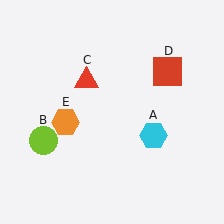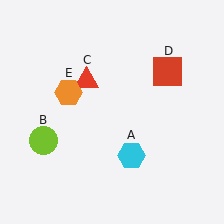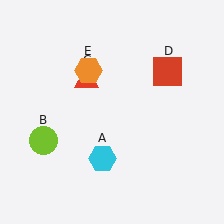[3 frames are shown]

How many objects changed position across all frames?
2 objects changed position: cyan hexagon (object A), orange hexagon (object E).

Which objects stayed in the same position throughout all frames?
Lime circle (object B) and red triangle (object C) and red square (object D) remained stationary.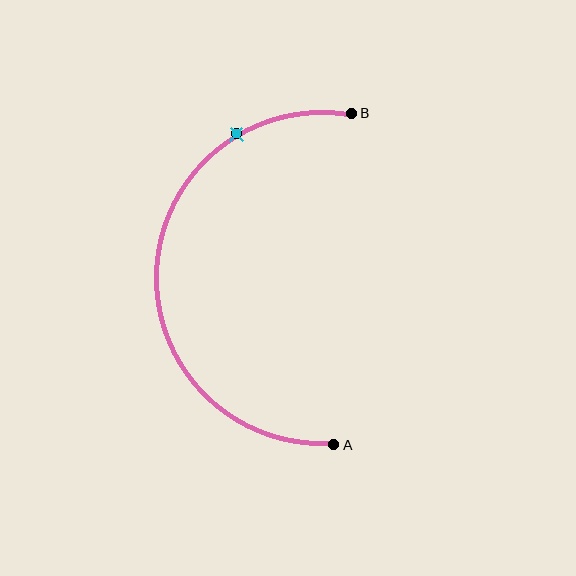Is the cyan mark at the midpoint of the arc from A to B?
No. The cyan mark lies on the arc but is closer to endpoint B. The arc midpoint would be at the point on the curve equidistant along the arc from both A and B.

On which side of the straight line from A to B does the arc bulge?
The arc bulges to the left of the straight line connecting A and B.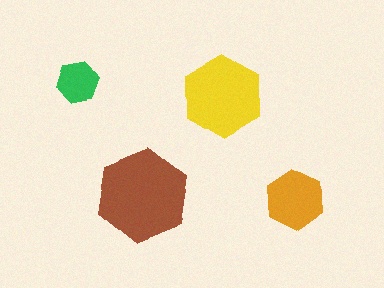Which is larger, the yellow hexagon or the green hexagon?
The yellow one.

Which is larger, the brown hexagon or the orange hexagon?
The brown one.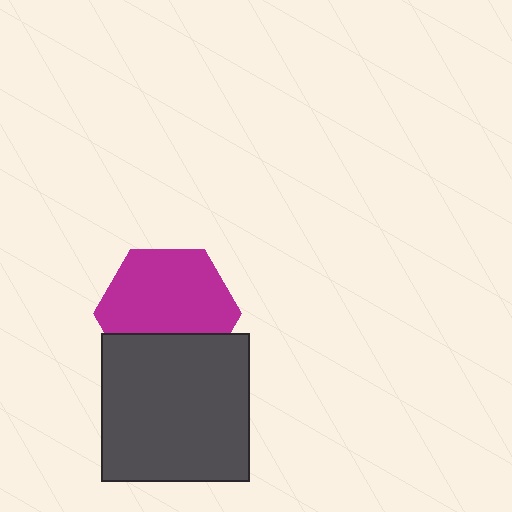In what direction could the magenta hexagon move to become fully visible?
The magenta hexagon could move up. That would shift it out from behind the dark gray square entirely.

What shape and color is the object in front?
The object in front is a dark gray square.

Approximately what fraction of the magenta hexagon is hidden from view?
Roughly 31% of the magenta hexagon is hidden behind the dark gray square.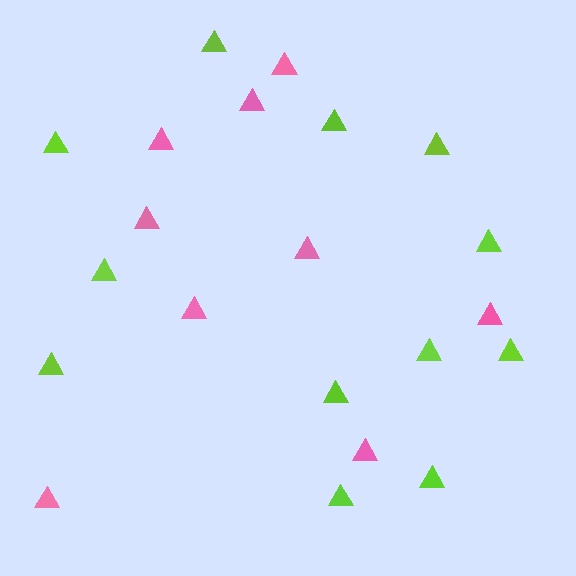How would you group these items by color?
There are 2 groups: one group of pink triangles (9) and one group of lime triangles (12).